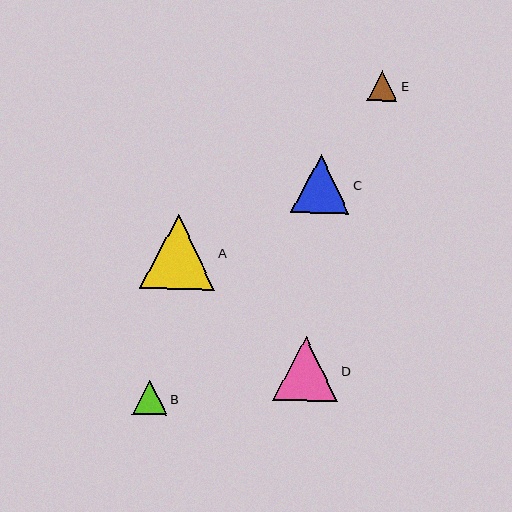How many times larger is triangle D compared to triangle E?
Triangle D is approximately 2.1 times the size of triangle E.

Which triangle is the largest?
Triangle A is the largest with a size of approximately 75 pixels.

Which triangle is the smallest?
Triangle E is the smallest with a size of approximately 30 pixels.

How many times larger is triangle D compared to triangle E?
Triangle D is approximately 2.1 times the size of triangle E.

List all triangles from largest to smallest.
From largest to smallest: A, D, C, B, E.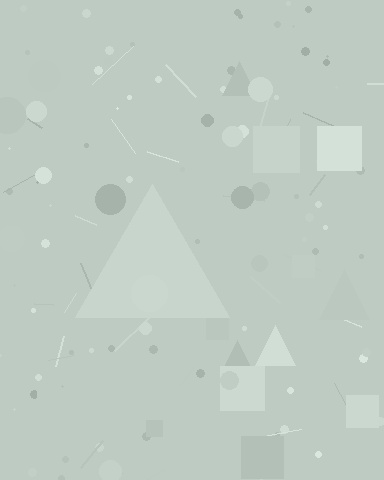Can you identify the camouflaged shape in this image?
The camouflaged shape is a triangle.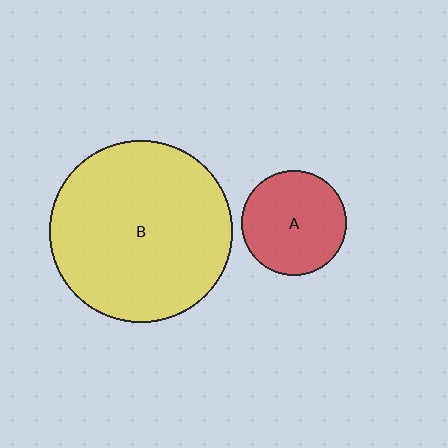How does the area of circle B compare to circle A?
Approximately 3.0 times.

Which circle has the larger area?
Circle B (yellow).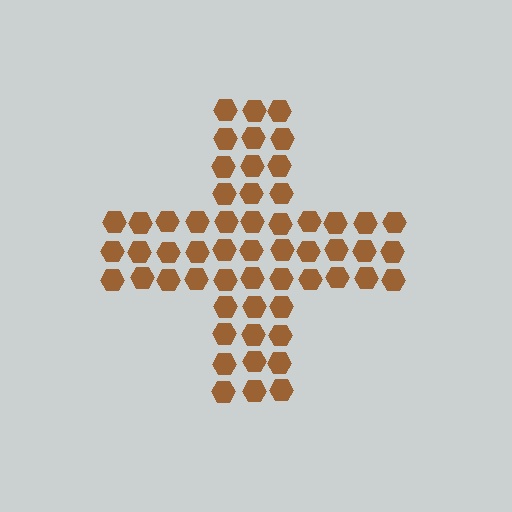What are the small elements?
The small elements are hexagons.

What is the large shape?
The large shape is a cross.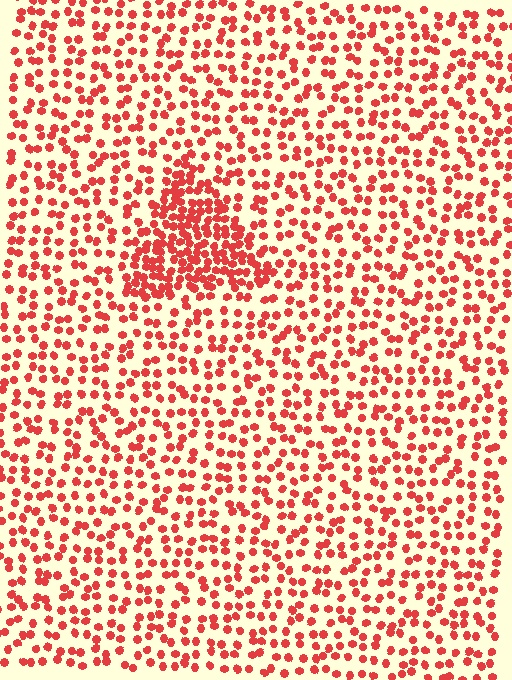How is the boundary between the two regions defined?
The boundary is defined by a change in element density (approximately 2.2x ratio). All elements are the same color, size, and shape.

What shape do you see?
I see a triangle.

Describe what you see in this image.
The image contains small red elements arranged at two different densities. A triangle-shaped region is visible where the elements are more densely packed than the surrounding area.